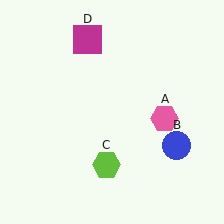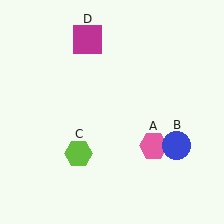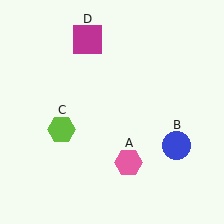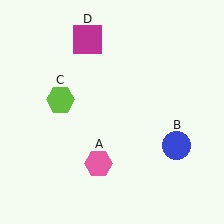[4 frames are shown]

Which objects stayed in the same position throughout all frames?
Blue circle (object B) and magenta square (object D) remained stationary.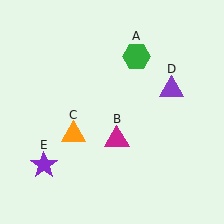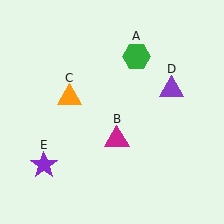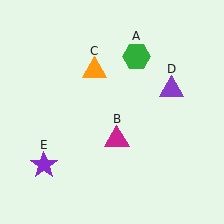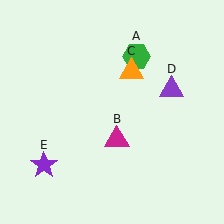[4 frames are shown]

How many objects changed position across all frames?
1 object changed position: orange triangle (object C).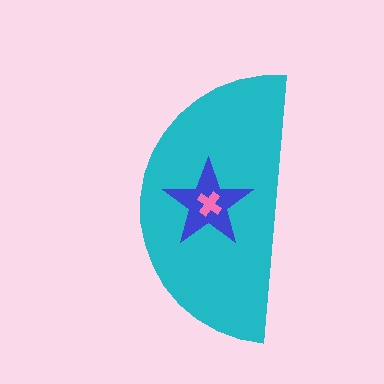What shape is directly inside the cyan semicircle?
The blue star.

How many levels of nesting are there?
3.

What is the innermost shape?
The pink cross.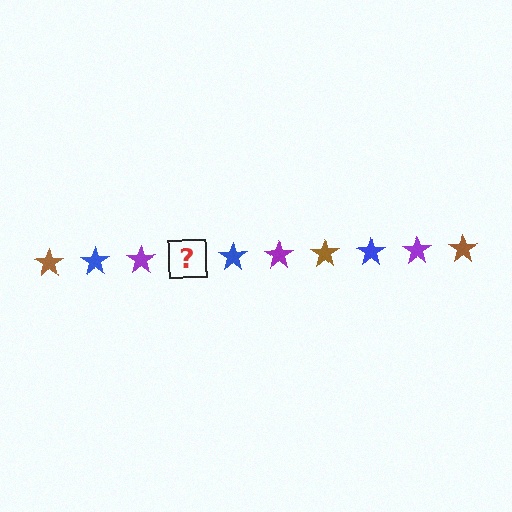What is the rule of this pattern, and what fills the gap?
The rule is that the pattern cycles through brown, blue, purple stars. The gap should be filled with a brown star.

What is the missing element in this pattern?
The missing element is a brown star.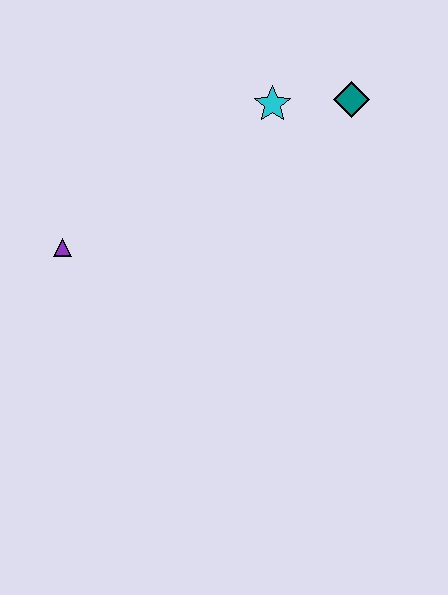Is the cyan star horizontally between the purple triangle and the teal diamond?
Yes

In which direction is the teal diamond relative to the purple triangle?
The teal diamond is to the right of the purple triangle.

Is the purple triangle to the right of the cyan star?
No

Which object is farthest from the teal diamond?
The purple triangle is farthest from the teal diamond.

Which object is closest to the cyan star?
The teal diamond is closest to the cyan star.